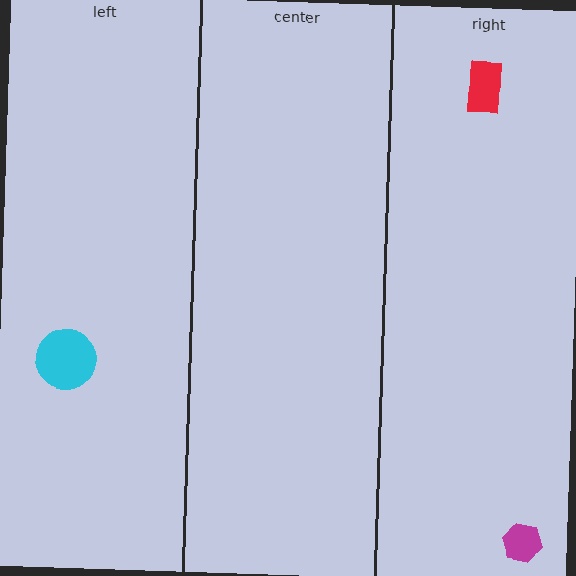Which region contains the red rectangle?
The right region.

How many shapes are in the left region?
1.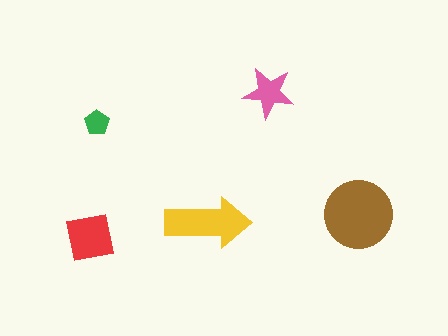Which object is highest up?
The pink star is topmost.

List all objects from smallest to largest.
The green pentagon, the pink star, the red square, the yellow arrow, the brown circle.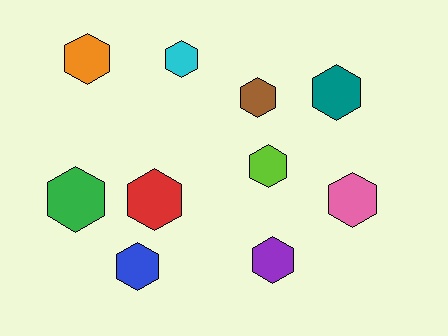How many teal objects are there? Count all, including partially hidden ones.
There is 1 teal object.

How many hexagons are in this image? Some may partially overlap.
There are 10 hexagons.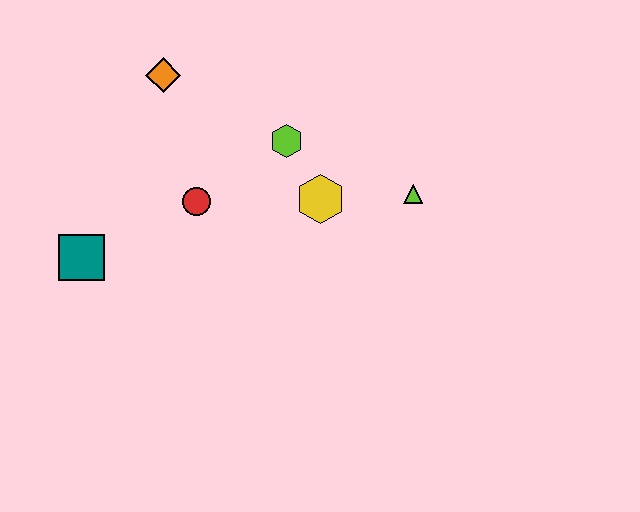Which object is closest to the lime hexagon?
The yellow hexagon is closest to the lime hexagon.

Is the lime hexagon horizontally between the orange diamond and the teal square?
No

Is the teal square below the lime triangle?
Yes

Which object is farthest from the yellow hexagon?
The teal square is farthest from the yellow hexagon.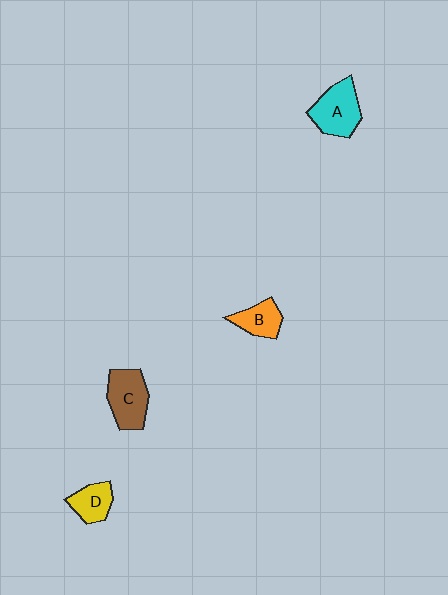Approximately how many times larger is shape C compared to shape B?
Approximately 1.5 times.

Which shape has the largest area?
Shape A (cyan).